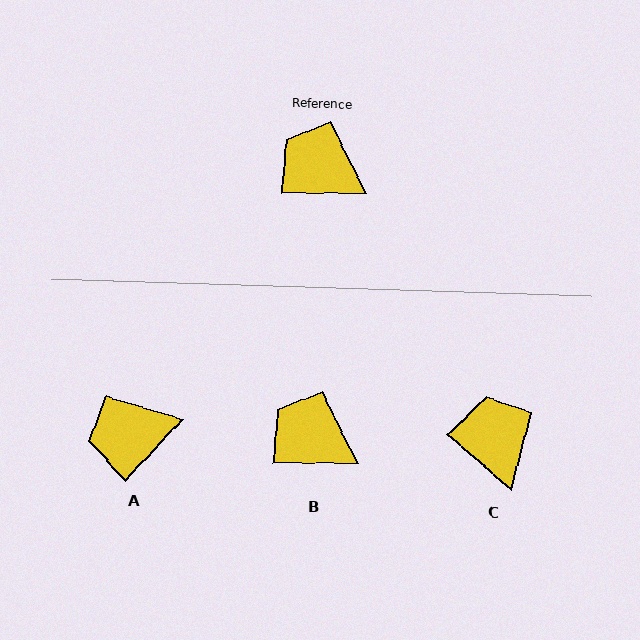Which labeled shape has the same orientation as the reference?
B.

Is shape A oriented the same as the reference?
No, it is off by about 47 degrees.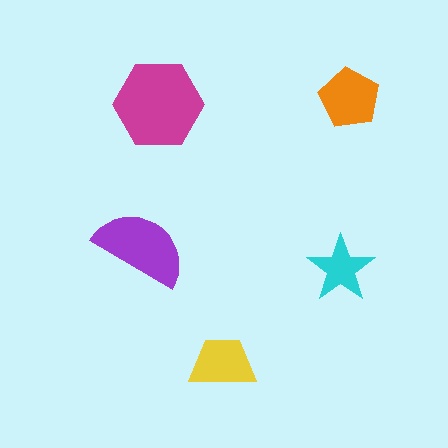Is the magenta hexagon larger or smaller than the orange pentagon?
Larger.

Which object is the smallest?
The cyan star.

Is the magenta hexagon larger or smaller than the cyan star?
Larger.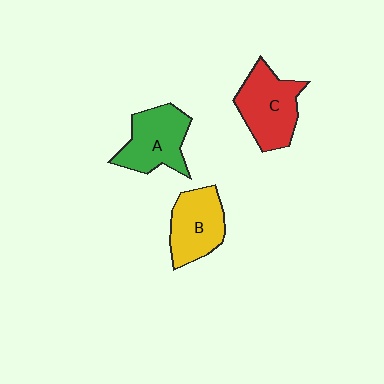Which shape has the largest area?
Shape C (red).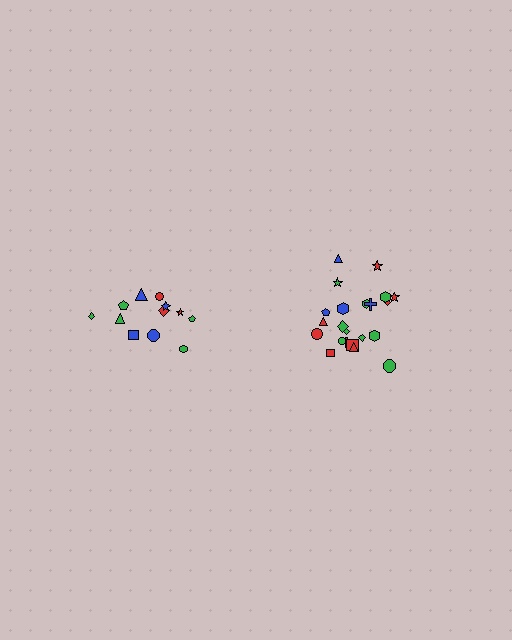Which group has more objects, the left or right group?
The right group.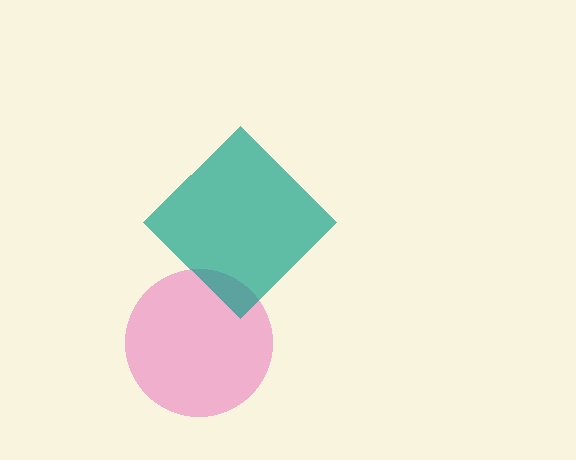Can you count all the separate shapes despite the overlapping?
Yes, there are 2 separate shapes.